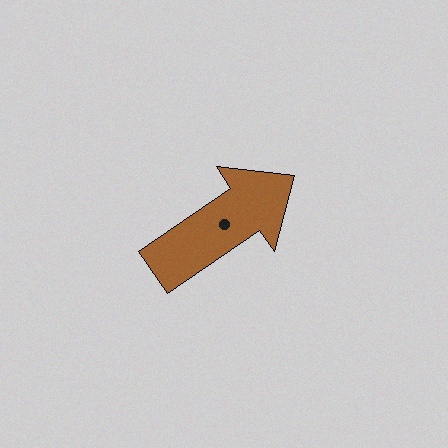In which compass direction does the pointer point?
Northeast.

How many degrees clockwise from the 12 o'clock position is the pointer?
Approximately 56 degrees.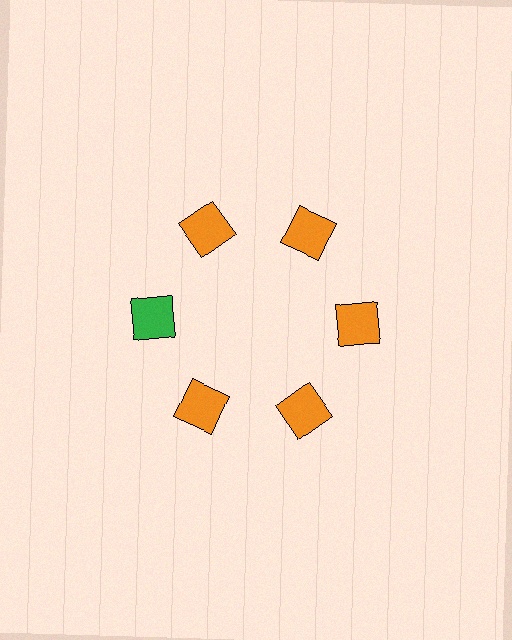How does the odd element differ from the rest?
It has a different color: green instead of orange.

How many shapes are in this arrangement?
There are 6 shapes arranged in a ring pattern.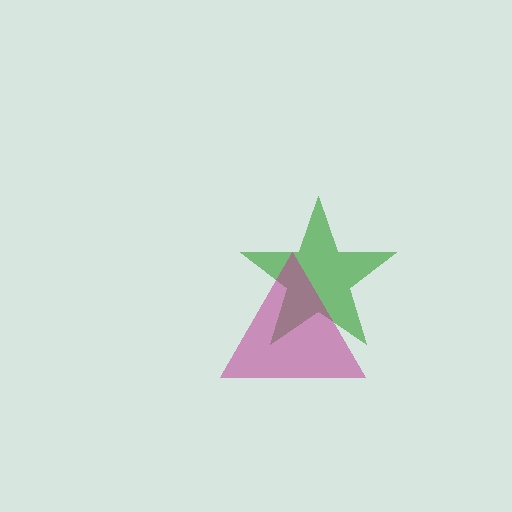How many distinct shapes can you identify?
There are 2 distinct shapes: a green star, a magenta triangle.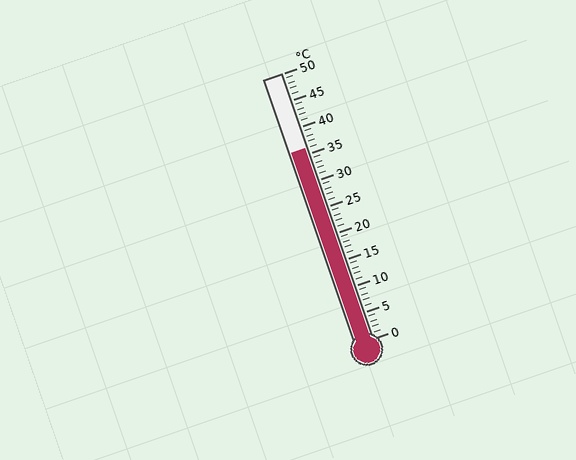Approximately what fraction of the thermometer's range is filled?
The thermometer is filled to approximately 70% of its range.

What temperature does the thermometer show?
The thermometer shows approximately 36°C.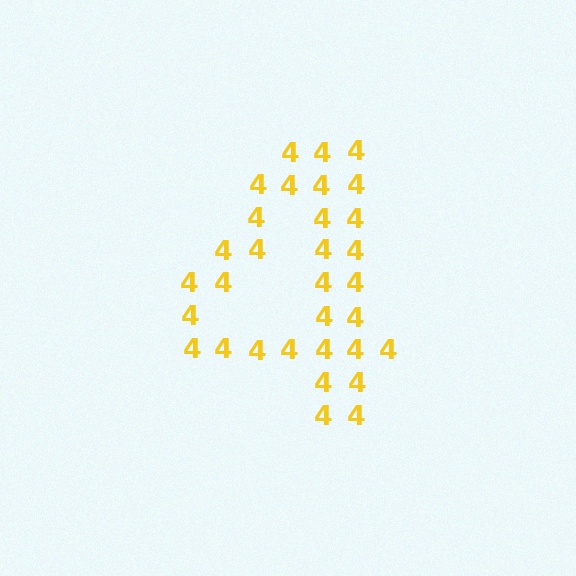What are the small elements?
The small elements are digit 4's.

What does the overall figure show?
The overall figure shows the digit 4.